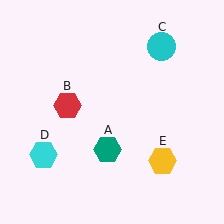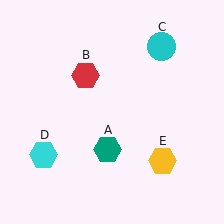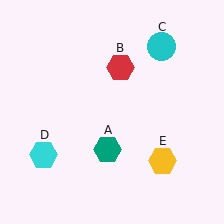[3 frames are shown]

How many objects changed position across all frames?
1 object changed position: red hexagon (object B).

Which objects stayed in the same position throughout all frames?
Teal hexagon (object A) and cyan circle (object C) and cyan hexagon (object D) and yellow hexagon (object E) remained stationary.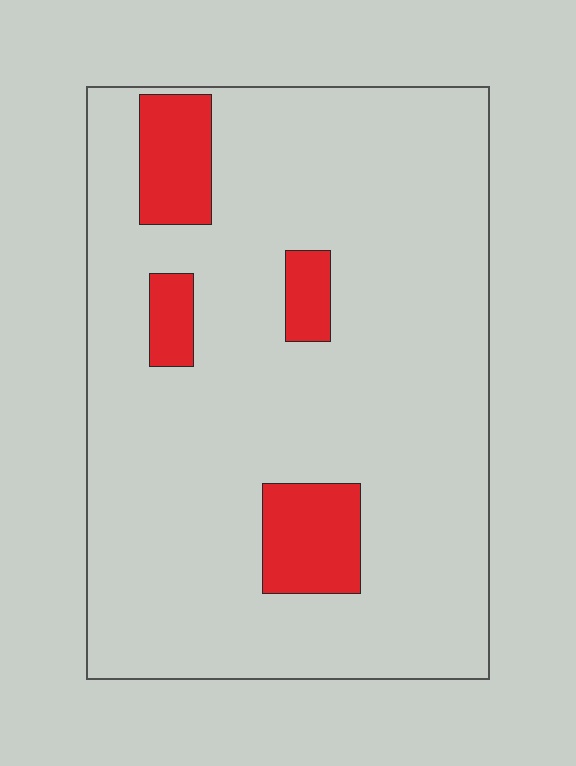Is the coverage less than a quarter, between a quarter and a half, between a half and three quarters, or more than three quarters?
Less than a quarter.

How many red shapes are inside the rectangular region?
4.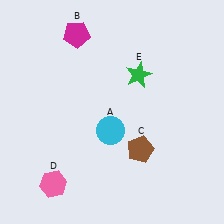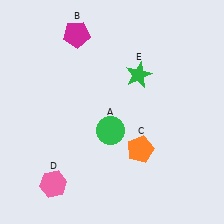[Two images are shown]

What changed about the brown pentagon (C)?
In Image 1, C is brown. In Image 2, it changed to orange.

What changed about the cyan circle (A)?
In Image 1, A is cyan. In Image 2, it changed to green.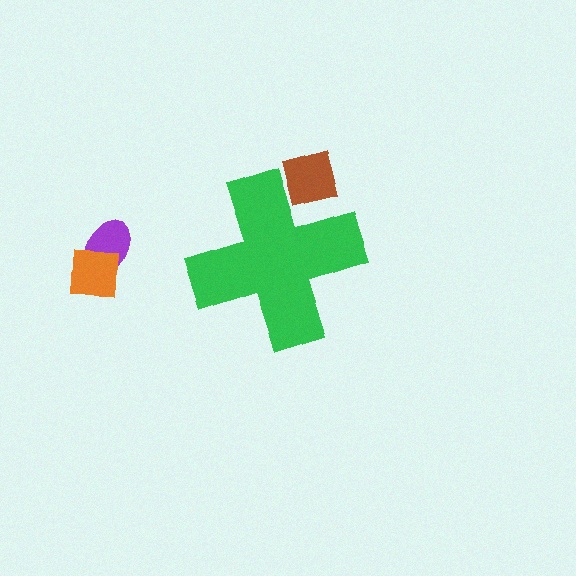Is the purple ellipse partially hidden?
No, the purple ellipse is fully visible.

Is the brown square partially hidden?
Yes, the brown square is partially hidden behind the green cross.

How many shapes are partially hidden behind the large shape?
1 shape is partially hidden.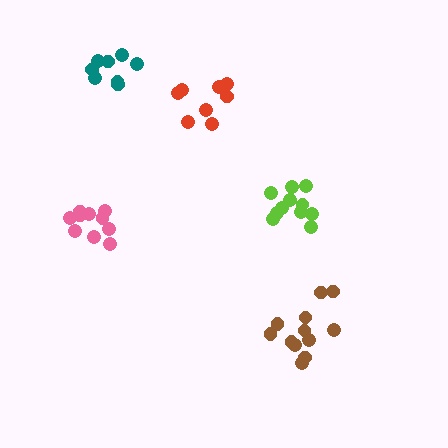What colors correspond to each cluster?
The clusters are colored: pink, red, brown, teal, lime.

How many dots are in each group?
Group 1: 10 dots, Group 2: 8 dots, Group 3: 12 dots, Group 4: 8 dots, Group 5: 11 dots (49 total).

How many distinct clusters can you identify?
There are 5 distinct clusters.